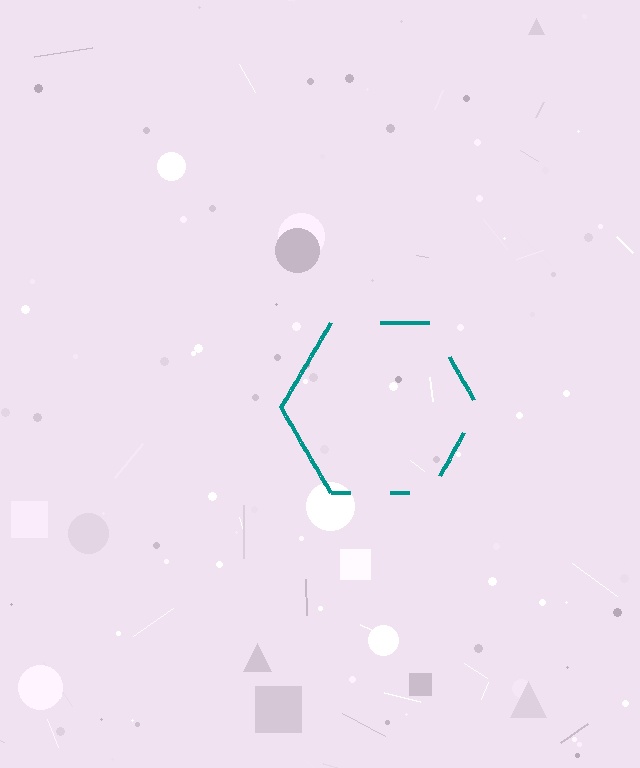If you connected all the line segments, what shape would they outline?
They would outline a hexagon.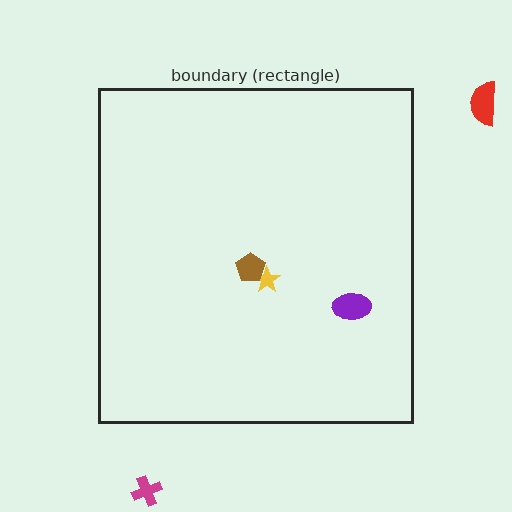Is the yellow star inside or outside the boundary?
Inside.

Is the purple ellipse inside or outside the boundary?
Inside.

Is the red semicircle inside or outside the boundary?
Outside.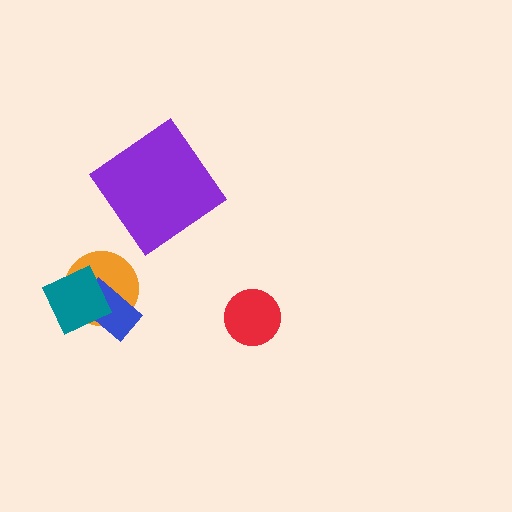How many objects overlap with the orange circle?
2 objects overlap with the orange circle.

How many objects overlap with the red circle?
0 objects overlap with the red circle.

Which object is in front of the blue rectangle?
The teal diamond is in front of the blue rectangle.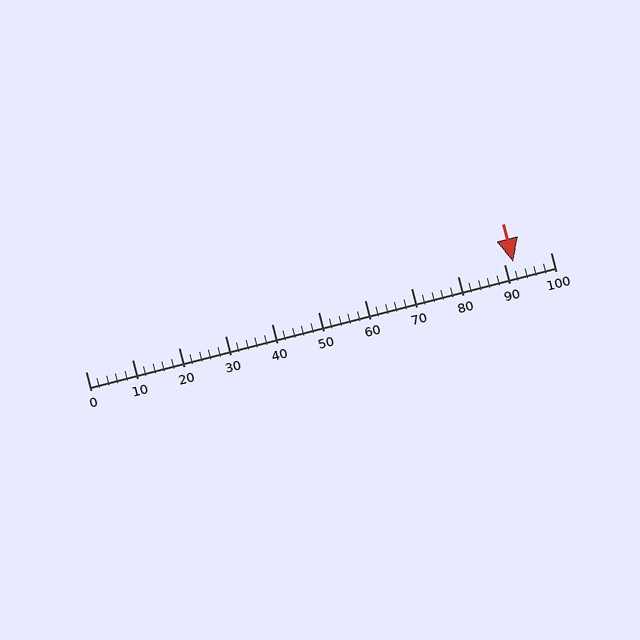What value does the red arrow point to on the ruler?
The red arrow points to approximately 92.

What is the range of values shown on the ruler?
The ruler shows values from 0 to 100.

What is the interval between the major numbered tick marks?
The major tick marks are spaced 10 units apart.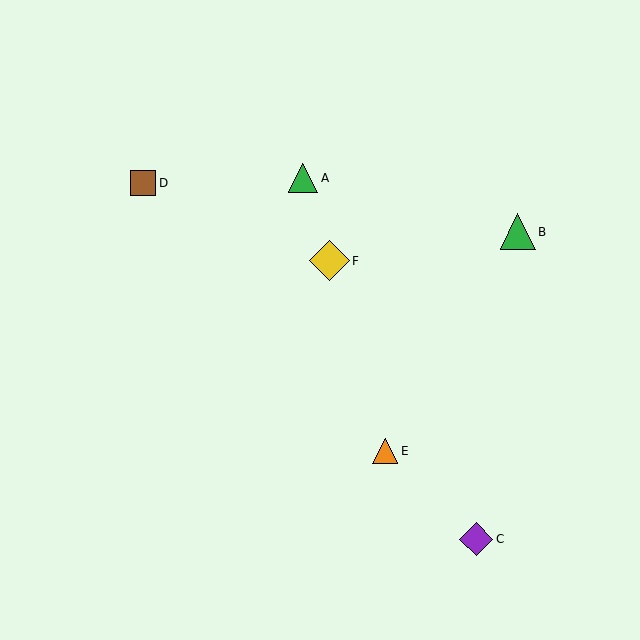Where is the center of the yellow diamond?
The center of the yellow diamond is at (329, 261).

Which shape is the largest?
The yellow diamond (labeled F) is the largest.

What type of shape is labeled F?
Shape F is a yellow diamond.